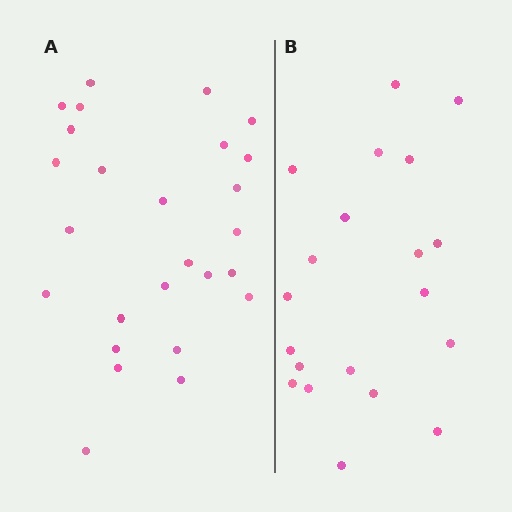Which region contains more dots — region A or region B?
Region A (the left region) has more dots.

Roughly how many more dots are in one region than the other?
Region A has about 6 more dots than region B.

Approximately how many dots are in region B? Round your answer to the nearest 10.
About 20 dots.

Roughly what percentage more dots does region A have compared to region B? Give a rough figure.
About 30% more.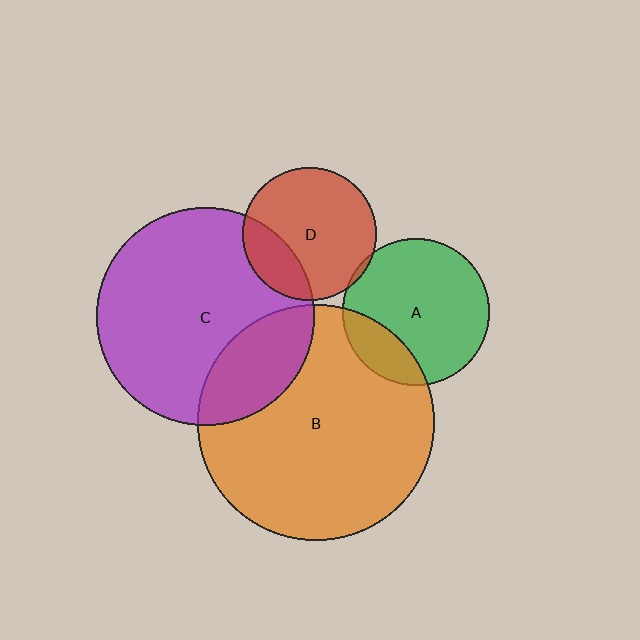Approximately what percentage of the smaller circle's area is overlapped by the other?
Approximately 25%.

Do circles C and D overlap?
Yes.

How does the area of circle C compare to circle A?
Approximately 2.2 times.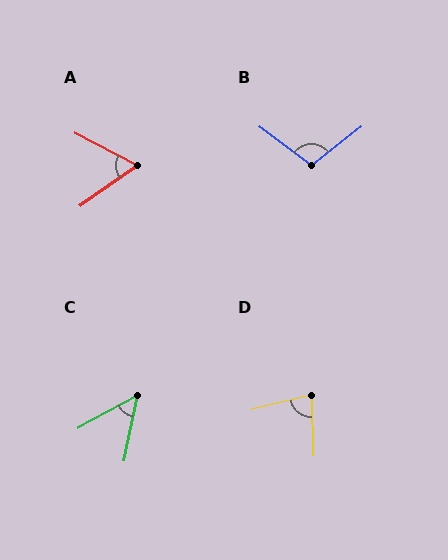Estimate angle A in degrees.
Approximately 63 degrees.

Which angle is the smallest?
C, at approximately 50 degrees.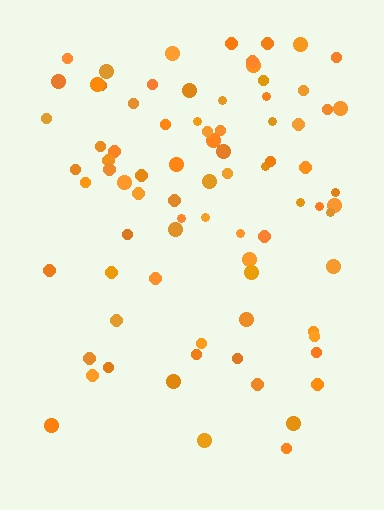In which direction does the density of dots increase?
From bottom to top, with the top side densest.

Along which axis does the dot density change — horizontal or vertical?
Vertical.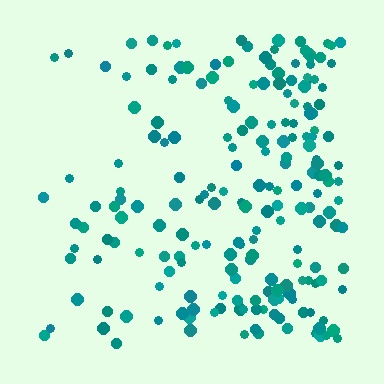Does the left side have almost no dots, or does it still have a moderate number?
Still a moderate number, just noticeably fewer than the right.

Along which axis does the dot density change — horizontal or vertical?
Horizontal.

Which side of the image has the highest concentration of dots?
The right.